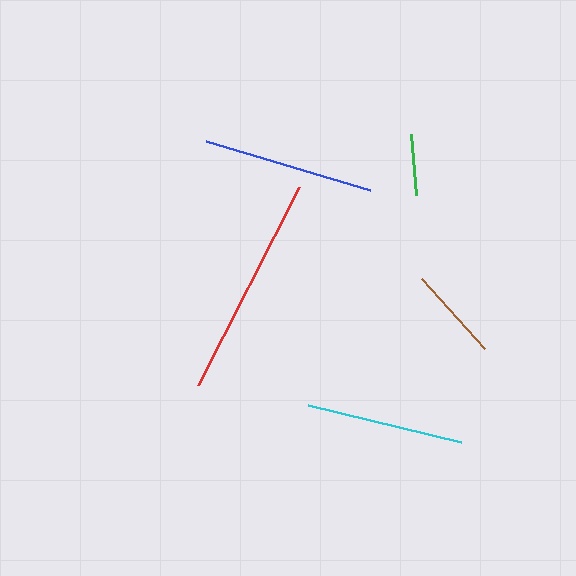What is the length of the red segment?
The red segment is approximately 223 pixels long.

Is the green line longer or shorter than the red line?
The red line is longer than the green line.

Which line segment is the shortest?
The green line is the shortest at approximately 61 pixels.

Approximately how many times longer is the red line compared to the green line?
The red line is approximately 3.6 times the length of the green line.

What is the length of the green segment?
The green segment is approximately 61 pixels long.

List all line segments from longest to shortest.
From longest to shortest: red, blue, cyan, brown, green.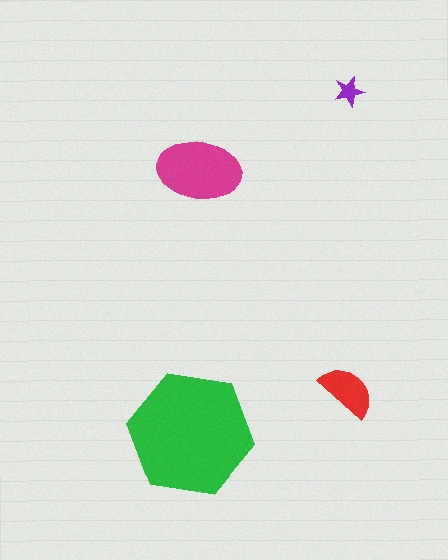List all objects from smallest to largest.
The purple star, the red semicircle, the magenta ellipse, the green hexagon.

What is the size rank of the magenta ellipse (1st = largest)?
2nd.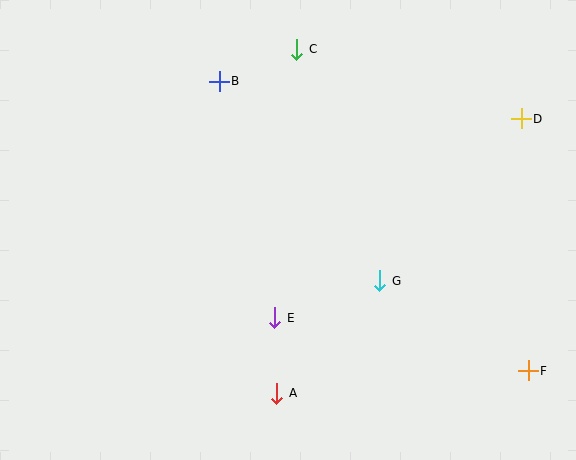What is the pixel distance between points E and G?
The distance between E and G is 111 pixels.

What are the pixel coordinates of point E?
Point E is at (275, 318).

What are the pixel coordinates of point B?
Point B is at (219, 81).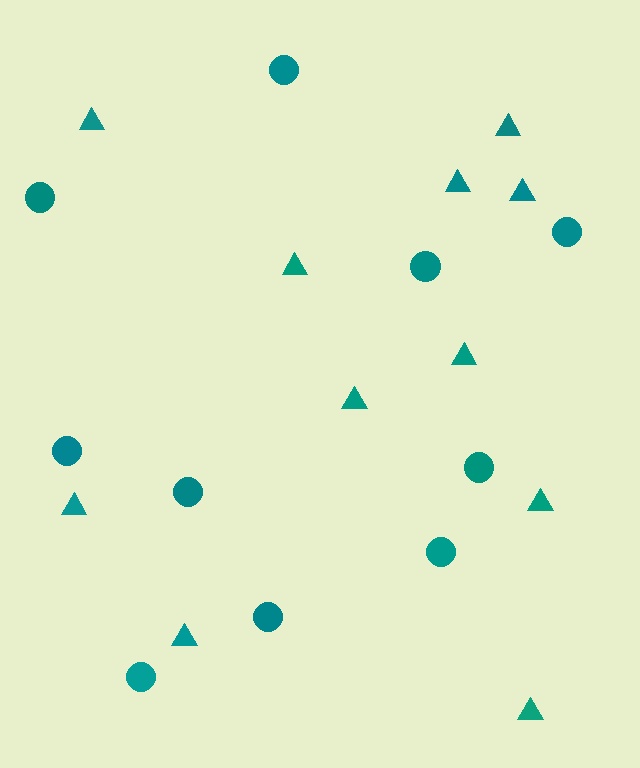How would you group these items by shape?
There are 2 groups: one group of circles (10) and one group of triangles (11).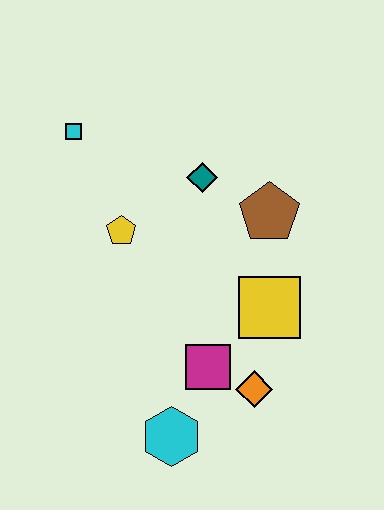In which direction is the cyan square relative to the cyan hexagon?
The cyan square is above the cyan hexagon.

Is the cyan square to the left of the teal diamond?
Yes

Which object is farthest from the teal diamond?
The cyan hexagon is farthest from the teal diamond.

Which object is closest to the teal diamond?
The brown pentagon is closest to the teal diamond.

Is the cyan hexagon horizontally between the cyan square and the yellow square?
Yes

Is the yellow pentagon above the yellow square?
Yes